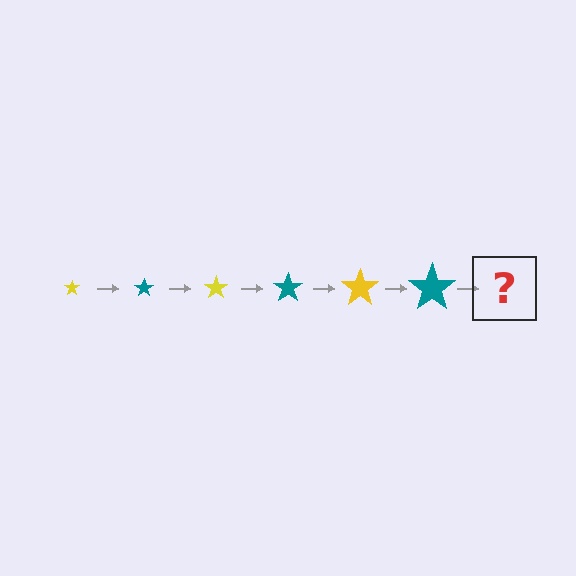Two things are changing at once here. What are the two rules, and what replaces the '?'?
The two rules are that the star grows larger each step and the color cycles through yellow and teal. The '?' should be a yellow star, larger than the previous one.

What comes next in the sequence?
The next element should be a yellow star, larger than the previous one.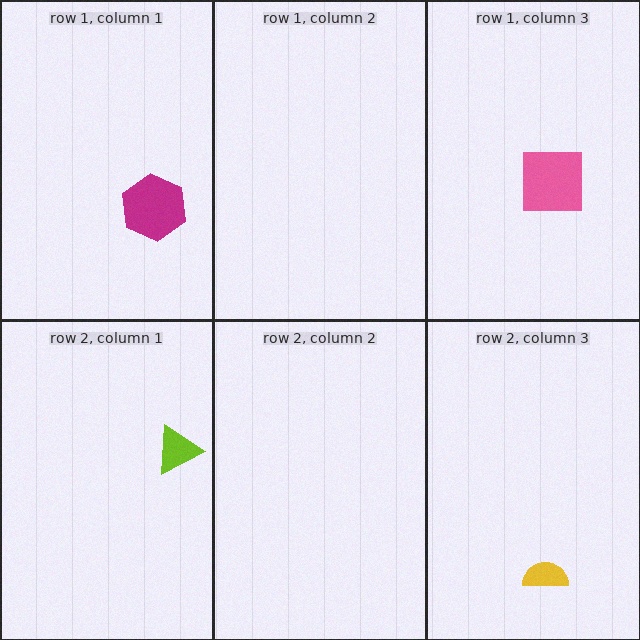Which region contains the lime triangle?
The row 2, column 1 region.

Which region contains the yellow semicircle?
The row 2, column 3 region.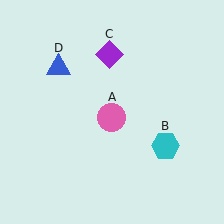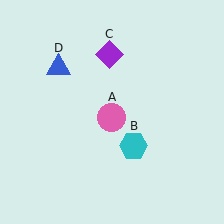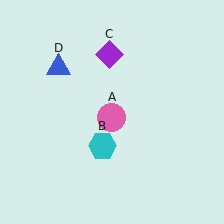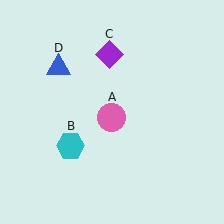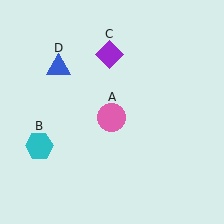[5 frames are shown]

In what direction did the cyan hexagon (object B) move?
The cyan hexagon (object B) moved left.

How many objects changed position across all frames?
1 object changed position: cyan hexagon (object B).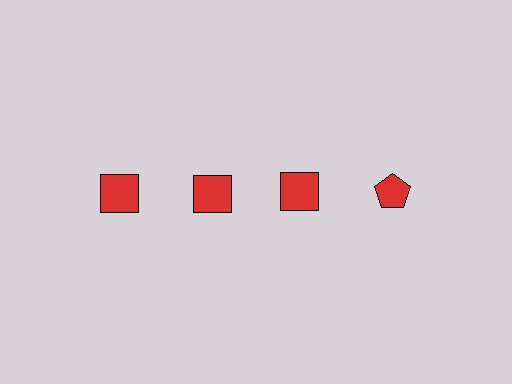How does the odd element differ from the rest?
It has a different shape: pentagon instead of square.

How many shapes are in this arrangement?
There are 4 shapes arranged in a grid pattern.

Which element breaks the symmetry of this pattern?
The red pentagon in the top row, second from right column breaks the symmetry. All other shapes are red squares.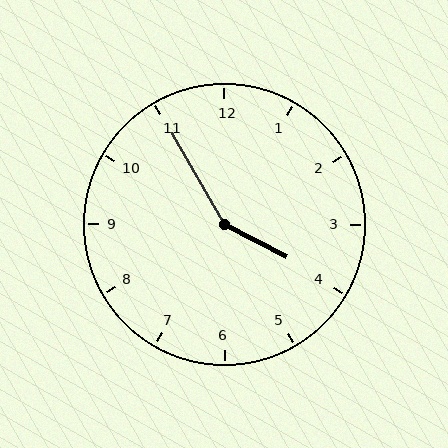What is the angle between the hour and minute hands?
Approximately 148 degrees.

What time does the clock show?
3:55.